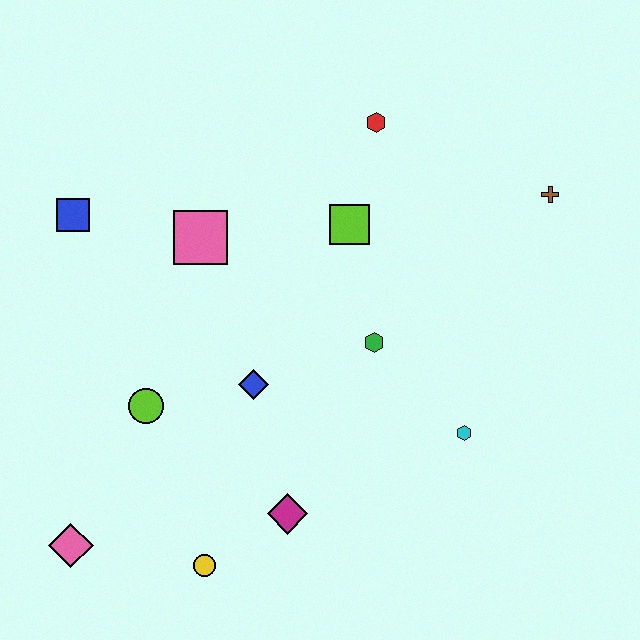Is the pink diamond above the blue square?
No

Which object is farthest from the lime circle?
The brown cross is farthest from the lime circle.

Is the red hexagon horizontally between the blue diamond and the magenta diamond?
No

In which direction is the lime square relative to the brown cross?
The lime square is to the left of the brown cross.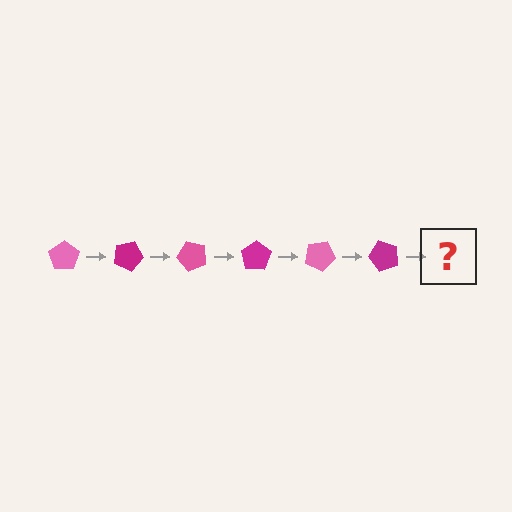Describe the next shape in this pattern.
It should be a pink pentagon, rotated 150 degrees from the start.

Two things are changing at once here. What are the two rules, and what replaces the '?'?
The two rules are that it rotates 25 degrees each step and the color cycles through pink and magenta. The '?' should be a pink pentagon, rotated 150 degrees from the start.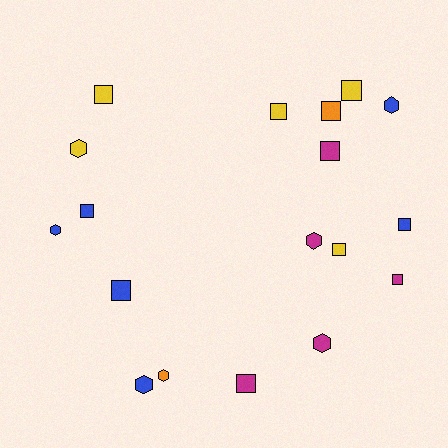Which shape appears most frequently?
Square, with 11 objects.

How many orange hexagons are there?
There is 1 orange hexagon.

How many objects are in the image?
There are 18 objects.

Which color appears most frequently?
Blue, with 6 objects.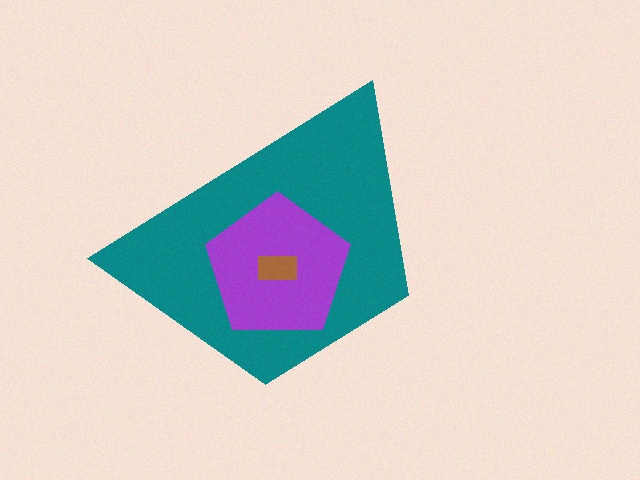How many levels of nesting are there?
3.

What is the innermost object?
The brown rectangle.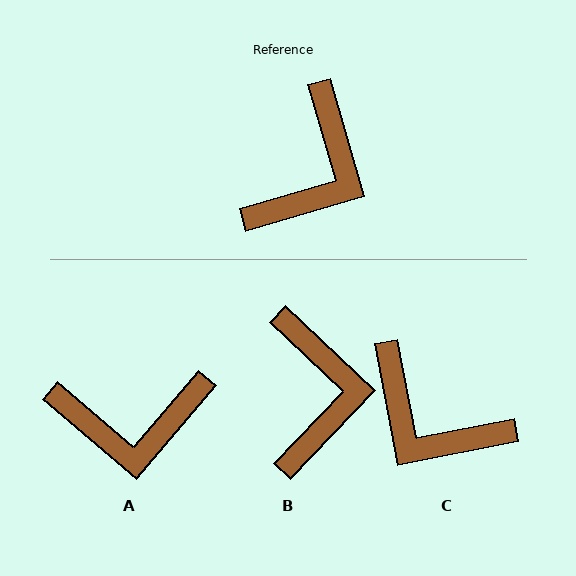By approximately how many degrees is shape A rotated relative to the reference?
Approximately 57 degrees clockwise.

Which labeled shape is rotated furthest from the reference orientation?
C, about 95 degrees away.